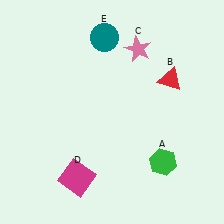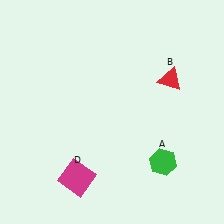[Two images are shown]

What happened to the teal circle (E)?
The teal circle (E) was removed in Image 2. It was in the top-left area of Image 1.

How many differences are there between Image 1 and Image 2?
There are 2 differences between the two images.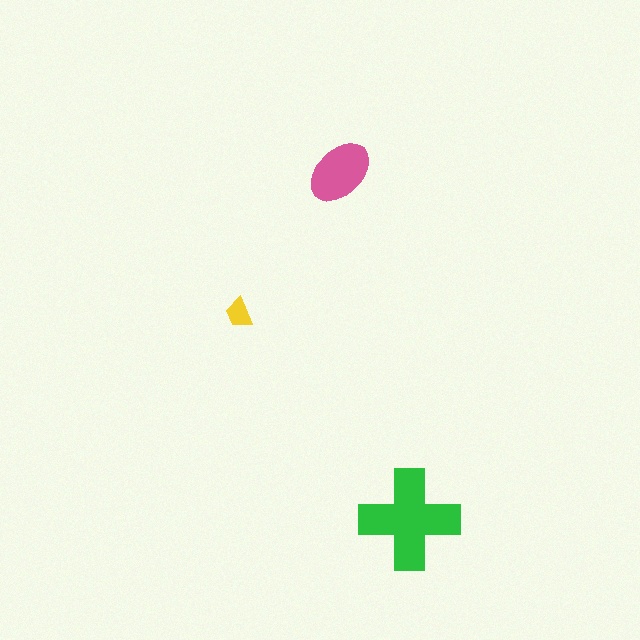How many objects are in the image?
There are 3 objects in the image.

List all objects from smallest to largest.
The yellow trapezoid, the pink ellipse, the green cross.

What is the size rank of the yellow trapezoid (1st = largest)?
3rd.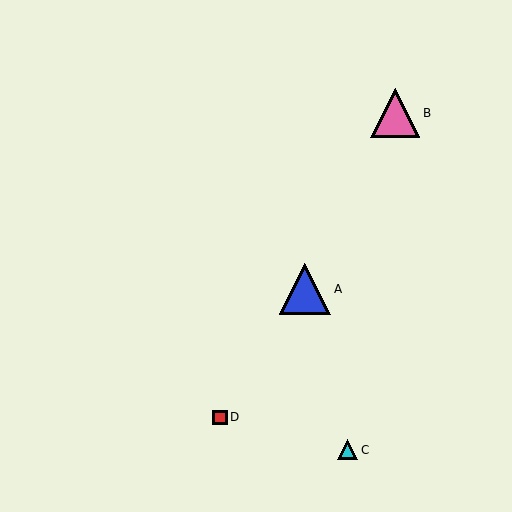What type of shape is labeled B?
Shape B is a pink triangle.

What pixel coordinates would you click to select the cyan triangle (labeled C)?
Click at (347, 450) to select the cyan triangle C.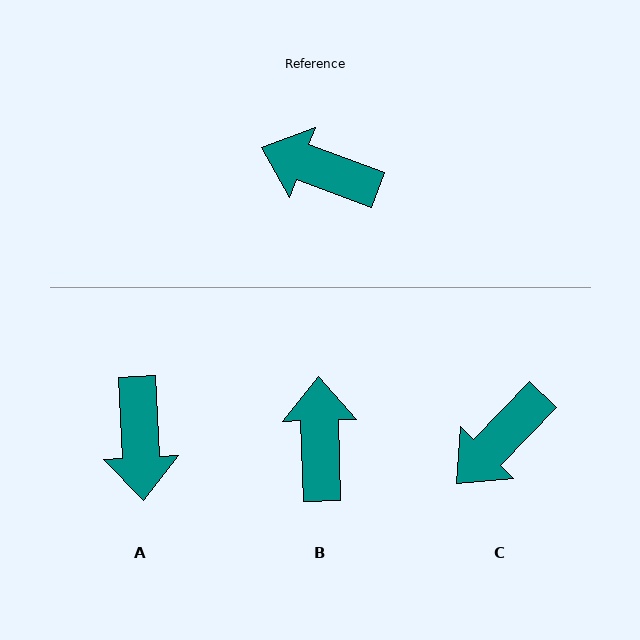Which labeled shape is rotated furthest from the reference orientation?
A, about 113 degrees away.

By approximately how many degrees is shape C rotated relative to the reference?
Approximately 66 degrees counter-clockwise.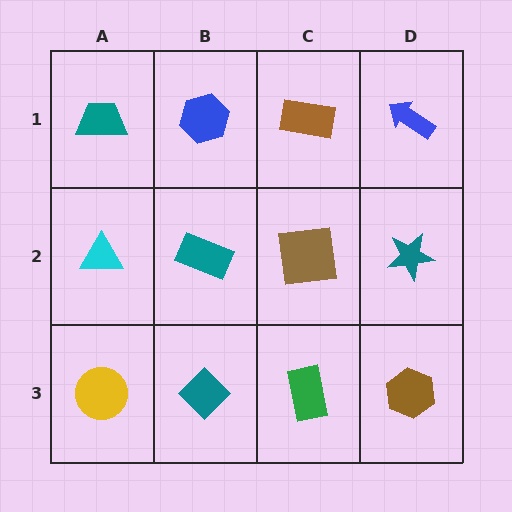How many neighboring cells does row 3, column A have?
2.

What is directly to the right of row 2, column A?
A teal rectangle.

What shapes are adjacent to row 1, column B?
A teal rectangle (row 2, column B), a teal trapezoid (row 1, column A), a brown rectangle (row 1, column C).